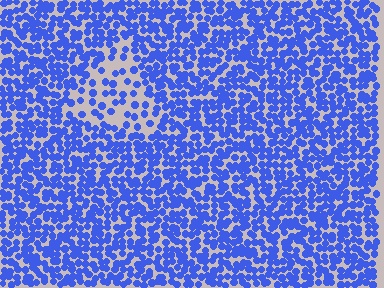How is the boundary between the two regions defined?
The boundary is defined by a change in element density (approximately 2.4x ratio). All elements are the same color, size, and shape.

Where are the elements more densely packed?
The elements are more densely packed outside the triangle boundary.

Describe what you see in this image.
The image contains small blue elements arranged at two different densities. A triangle-shaped region is visible where the elements are less densely packed than the surrounding area.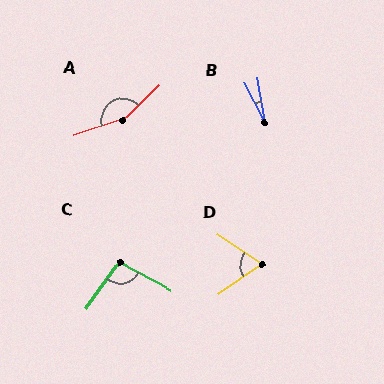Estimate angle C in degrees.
Approximately 97 degrees.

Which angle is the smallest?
B, at approximately 18 degrees.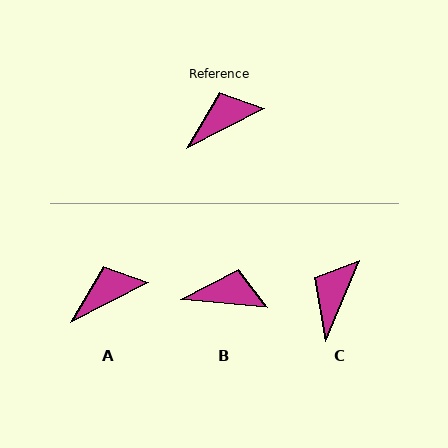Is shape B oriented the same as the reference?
No, it is off by about 32 degrees.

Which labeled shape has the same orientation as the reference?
A.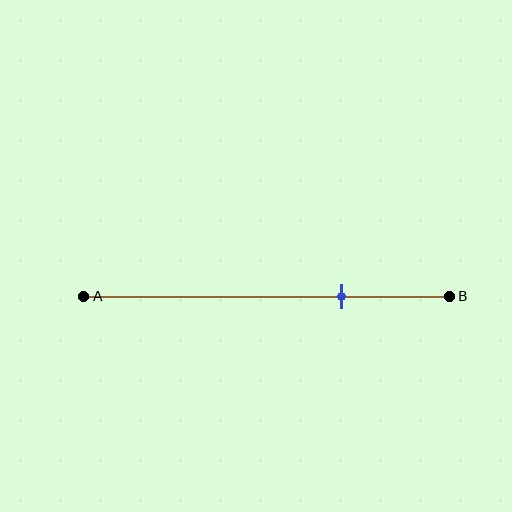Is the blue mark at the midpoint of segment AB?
No, the mark is at about 70% from A, not at the 50% midpoint.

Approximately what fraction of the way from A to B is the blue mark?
The blue mark is approximately 70% of the way from A to B.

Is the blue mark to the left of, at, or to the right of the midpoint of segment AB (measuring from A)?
The blue mark is to the right of the midpoint of segment AB.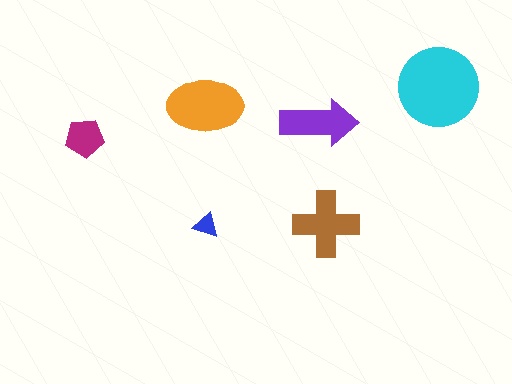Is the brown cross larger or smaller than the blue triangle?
Larger.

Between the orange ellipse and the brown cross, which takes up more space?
The orange ellipse.